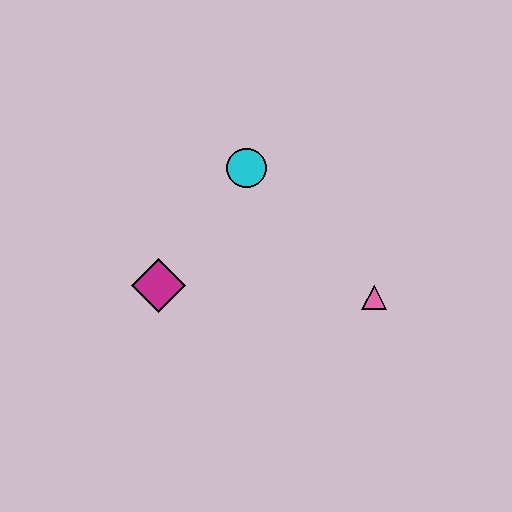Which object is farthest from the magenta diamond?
The pink triangle is farthest from the magenta diamond.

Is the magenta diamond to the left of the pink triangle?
Yes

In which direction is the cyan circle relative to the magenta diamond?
The cyan circle is above the magenta diamond.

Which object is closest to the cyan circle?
The magenta diamond is closest to the cyan circle.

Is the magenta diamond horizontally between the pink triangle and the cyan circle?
No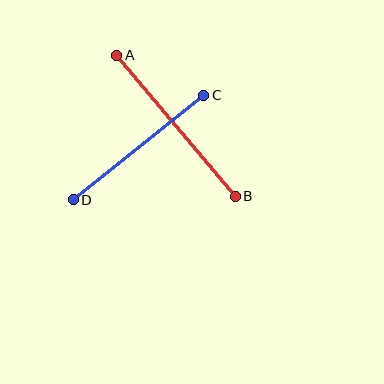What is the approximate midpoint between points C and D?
The midpoint is at approximately (138, 148) pixels.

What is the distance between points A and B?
The distance is approximately 184 pixels.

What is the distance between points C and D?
The distance is approximately 167 pixels.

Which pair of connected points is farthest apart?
Points A and B are farthest apart.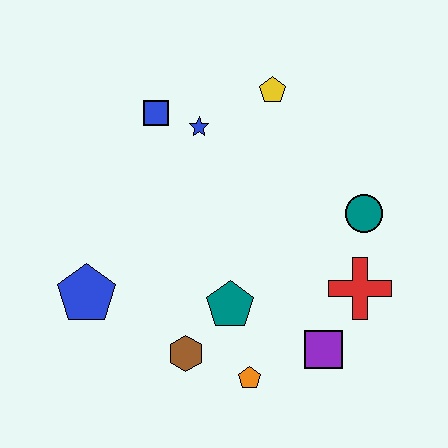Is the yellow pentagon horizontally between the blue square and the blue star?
No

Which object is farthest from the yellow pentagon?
The orange pentagon is farthest from the yellow pentagon.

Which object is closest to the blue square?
The blue star is closest to the blue square.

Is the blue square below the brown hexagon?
No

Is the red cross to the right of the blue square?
Yes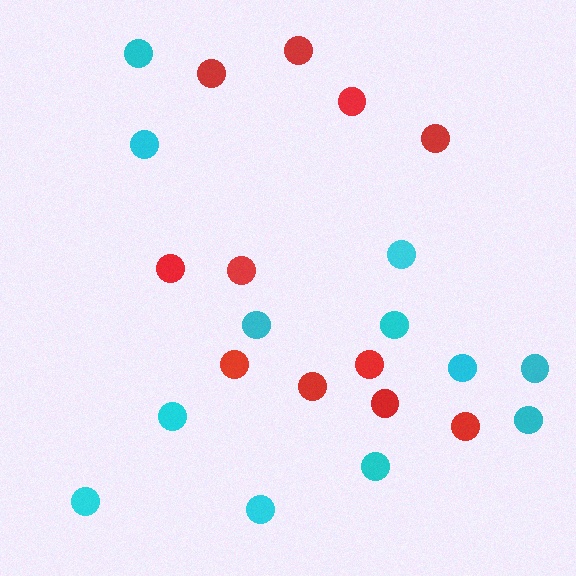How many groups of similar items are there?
There are 2 groups: one group of cyan circles (12) and one group of red circles (11).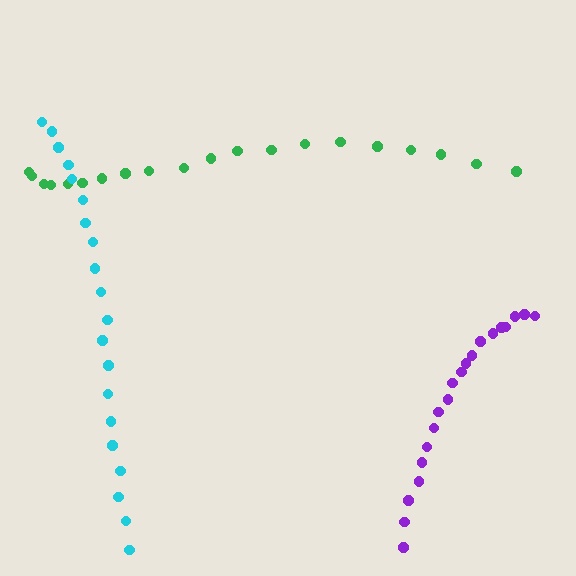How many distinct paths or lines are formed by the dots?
There are 3 distinct paths.